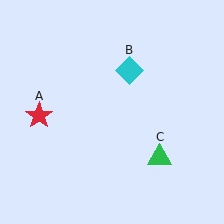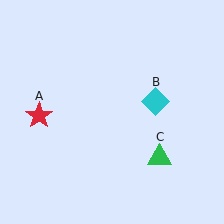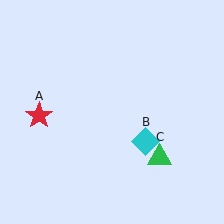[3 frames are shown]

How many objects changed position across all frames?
1 object changed position: cyan diamond (object B).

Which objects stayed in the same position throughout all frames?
Red star (object A) and green triangle (object C) remained stationary.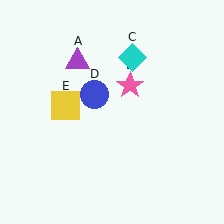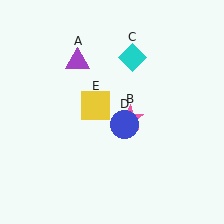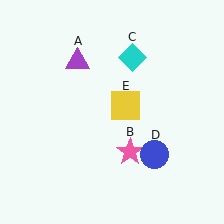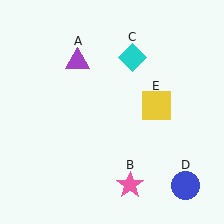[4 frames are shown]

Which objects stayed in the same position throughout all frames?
Purple triangle (object A) and cyan diamond (object C) remained stationary.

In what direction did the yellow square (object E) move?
The yellow square (object E) moved right.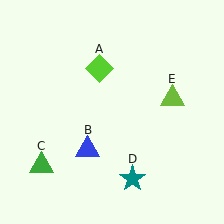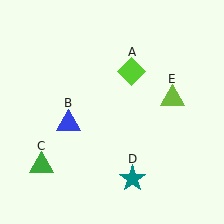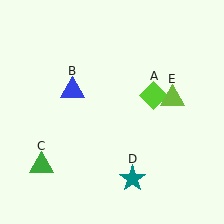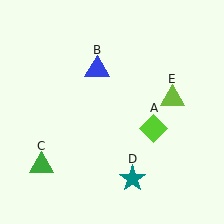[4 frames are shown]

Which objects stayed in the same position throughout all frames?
Green triangle (object C) and teal star (object D) and lime triangle (object E) remained stationary.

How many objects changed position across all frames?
2 objects changed position: lime diamond (object A), blue triangle (object B).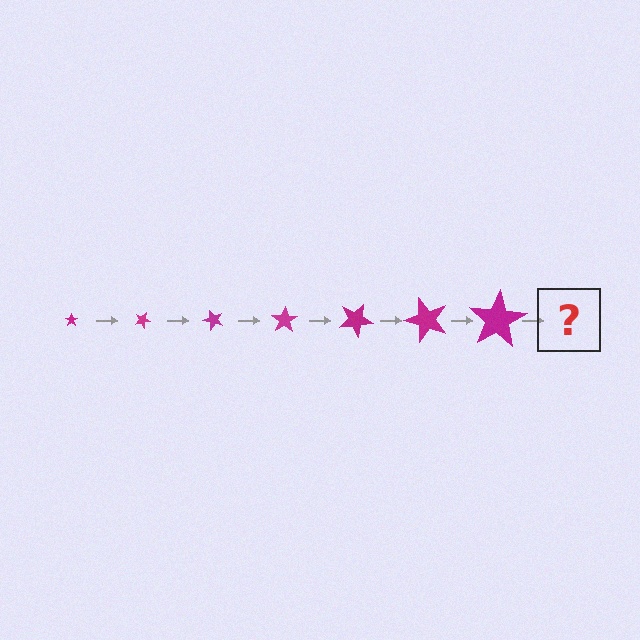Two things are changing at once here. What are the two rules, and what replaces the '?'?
The two rules are that the star grows larger each step and it rotates 25 degrees each step. The '?' should be a star, larger than the previous one and rotated 175 degrees from the start.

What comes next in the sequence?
The next element should be a star, larger than the previous one and rotated 175 degrees from the start.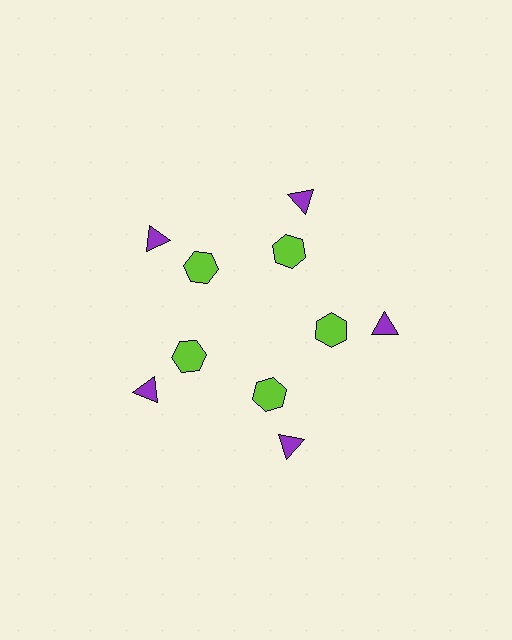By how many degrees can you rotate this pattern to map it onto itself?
The pattern maps onto itself every 72 degrees of rotation.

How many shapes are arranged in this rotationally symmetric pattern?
There are 10 shapes, arranged in 5 groups of 2.